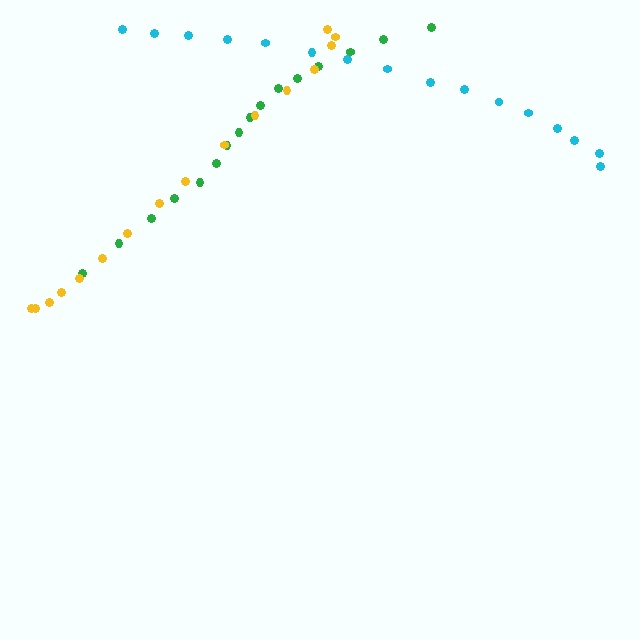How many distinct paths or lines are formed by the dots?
There are 3 distinct paths.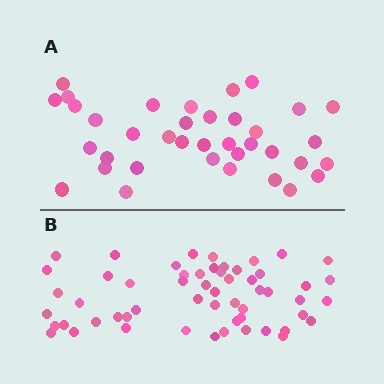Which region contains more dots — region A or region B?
Region B (the bottom region) has more dots.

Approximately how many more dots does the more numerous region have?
Region B has approximately 20 more dots than region A.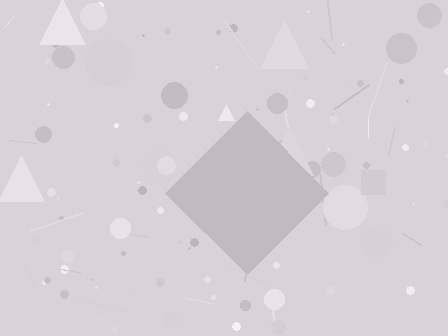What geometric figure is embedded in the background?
A diamond is embedded in the background.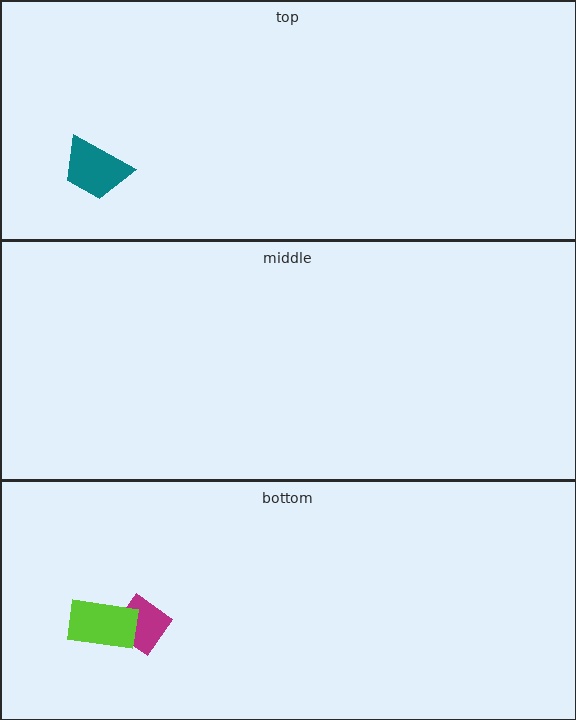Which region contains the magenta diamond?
The bottom region.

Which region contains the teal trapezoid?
The top region.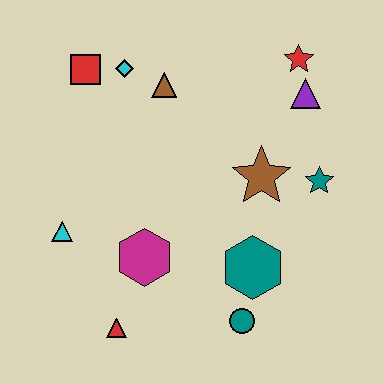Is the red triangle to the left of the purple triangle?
Yes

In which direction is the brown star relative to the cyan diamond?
The brown star is to the right of the cyan diamond.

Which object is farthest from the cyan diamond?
The teal circle is farthest from the cyan diamond.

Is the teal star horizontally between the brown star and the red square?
No